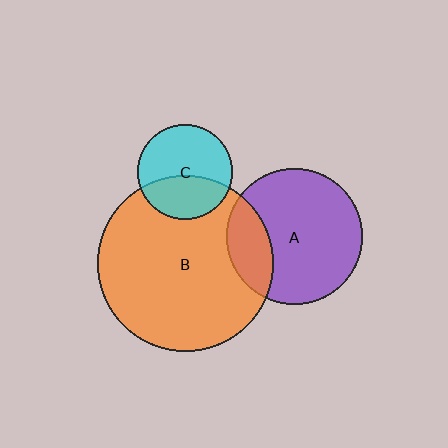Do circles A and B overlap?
Yes.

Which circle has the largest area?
Circle B (orange).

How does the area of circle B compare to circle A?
Approximately 1.7 times.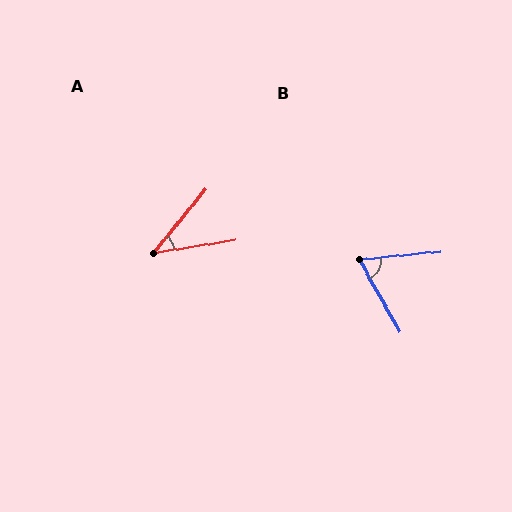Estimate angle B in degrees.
Approximately 67 degrees.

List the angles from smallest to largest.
A (41°), B (67°).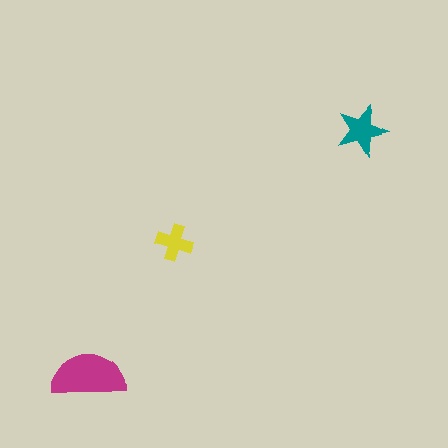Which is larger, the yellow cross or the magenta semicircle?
The magenta semicircle.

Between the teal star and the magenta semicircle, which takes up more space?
The magenta semicircle.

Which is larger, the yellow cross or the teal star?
The teal star.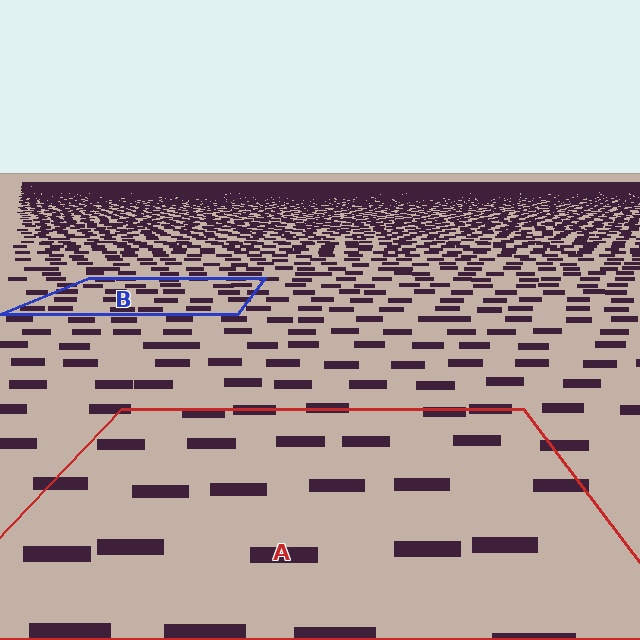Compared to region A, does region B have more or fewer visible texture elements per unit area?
Region B has more texture elements per unit area — they are packed more densely because it is farther away.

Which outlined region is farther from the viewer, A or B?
Region B is farther from the viewer — the texture elements inside it appear smaller and more densely packed.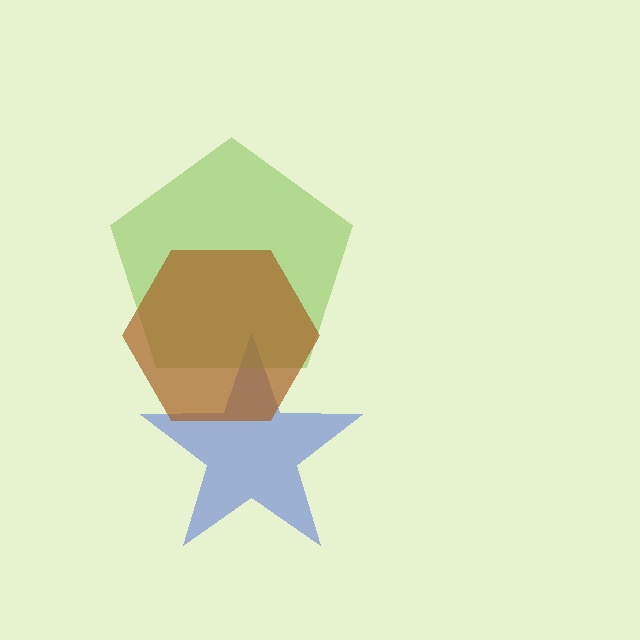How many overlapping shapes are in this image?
There are 3 overlapping shapes in the image.